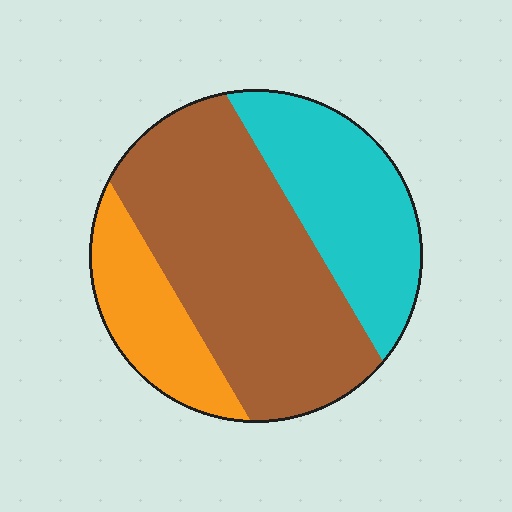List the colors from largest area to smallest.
From largest to smallest: brown, cyan, orange.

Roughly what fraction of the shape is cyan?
Cyan covers 29% of the shape.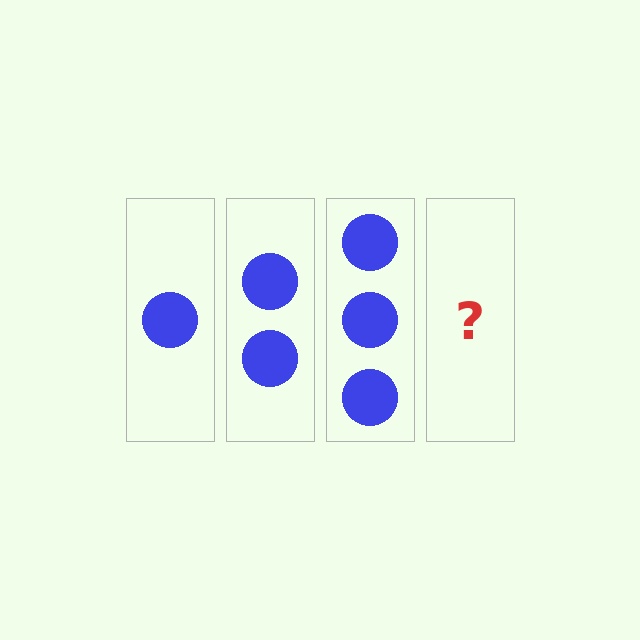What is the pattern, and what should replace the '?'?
The pattern is that each step adds one more circle. The '?' should be 4 circles.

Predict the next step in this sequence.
The next step is 4 circles.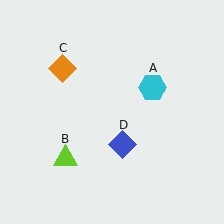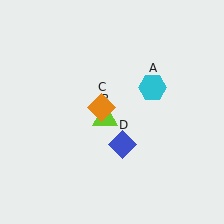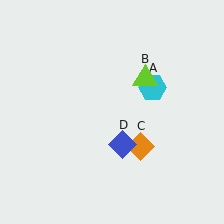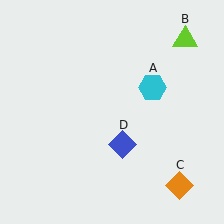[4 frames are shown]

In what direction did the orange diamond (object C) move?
The orange diamond (object C) moved down and to the right.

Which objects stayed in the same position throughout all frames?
Cyan hexagon (object A) and blue diamond (object D) remained stationary.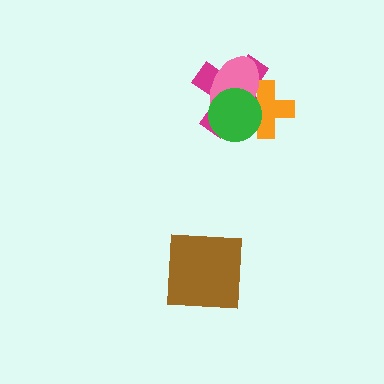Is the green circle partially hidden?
No, no other shape covers it.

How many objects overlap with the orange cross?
3 objects overlap with the orange cross.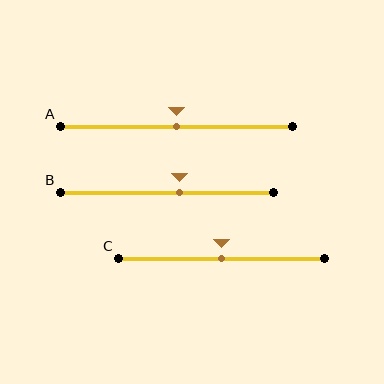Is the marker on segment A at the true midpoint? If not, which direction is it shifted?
Yes, the marker on segment A is at the true midpoint.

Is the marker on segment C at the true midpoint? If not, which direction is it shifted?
Yes, the marker on segment C is at the true midpoint.